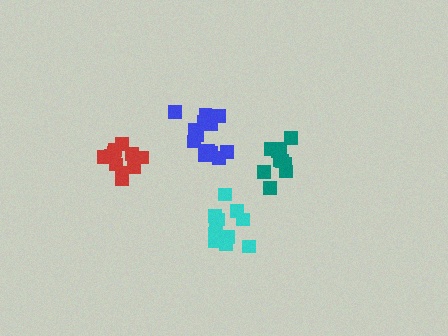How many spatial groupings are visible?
There are 4 spatial groupings.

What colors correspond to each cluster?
The clusters are colored: teal, cyan, blue, red.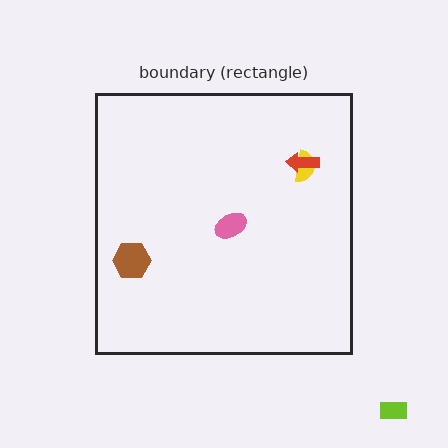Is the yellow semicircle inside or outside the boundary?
Inside.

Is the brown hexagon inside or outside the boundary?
Inside.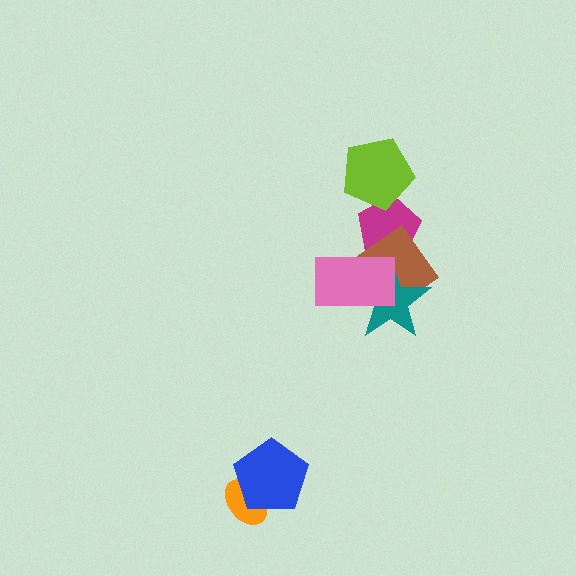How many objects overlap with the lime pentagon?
1 object overlaps with the lime pentagon.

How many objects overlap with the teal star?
2 objects overlap with the teal star.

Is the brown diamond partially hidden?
Yes, it is partially covered by another shape.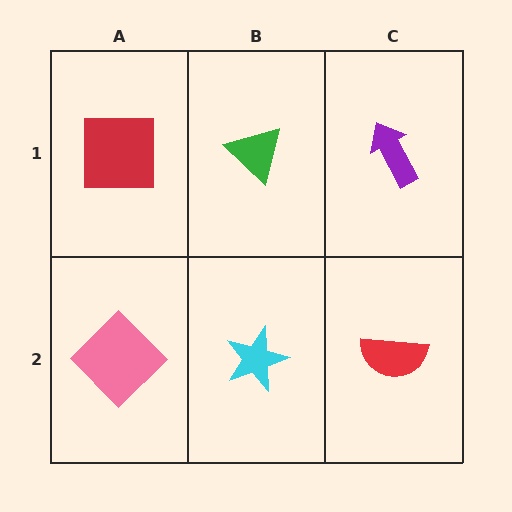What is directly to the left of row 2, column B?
A pink diamond.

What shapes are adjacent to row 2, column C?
A purple arrow (row 1, column C), a cyan star (row 2, column B).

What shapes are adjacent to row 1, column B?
A cyan star (row 2, column B), a red square (row 1, column A), a purple arrow (row 1, column C).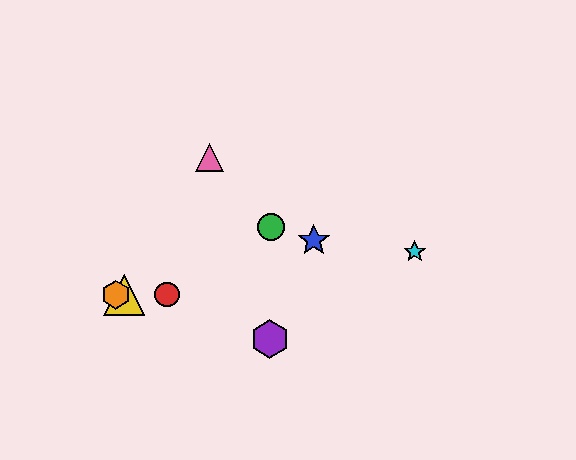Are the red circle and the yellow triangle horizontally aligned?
Yes, both are at y≈295.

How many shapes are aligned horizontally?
3 shapes (the red circle, the yellow triangle, the orange hexagon) are aligned horizontally.